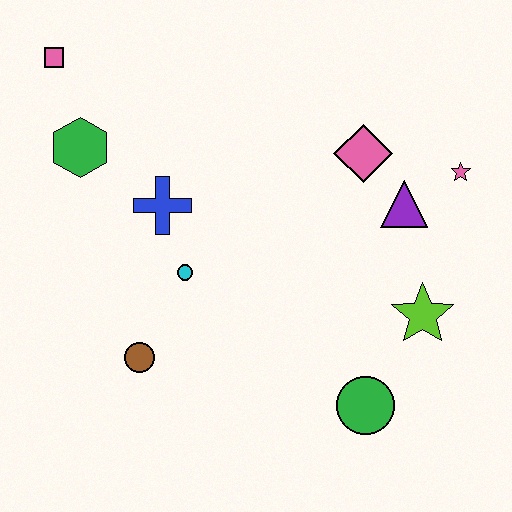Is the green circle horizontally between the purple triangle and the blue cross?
Yes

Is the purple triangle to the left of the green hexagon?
No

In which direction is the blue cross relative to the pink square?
The blue cross is below the pink square.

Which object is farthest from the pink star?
The pink square is farthest from the pink star.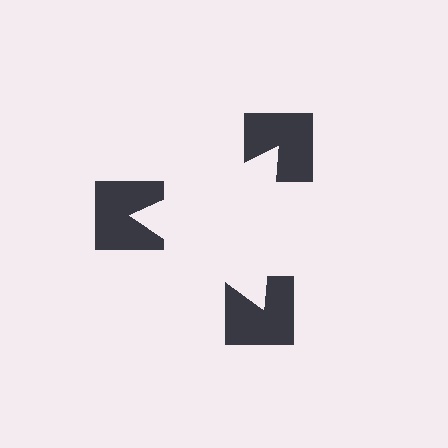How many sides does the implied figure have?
3 sides.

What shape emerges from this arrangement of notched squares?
An illusory triangle — its edges are inferred from the aligned wedge cuts in the notched squares, not physically drawn.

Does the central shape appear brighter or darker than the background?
It typically appears slightly brighter than the background, even though no actual brightness change is drawn.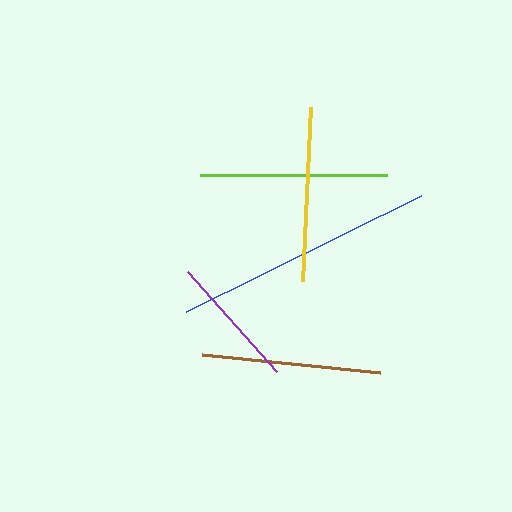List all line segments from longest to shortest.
From longest to shortest: blue, lime, brown, yellow, purple.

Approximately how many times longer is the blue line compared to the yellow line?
The blue line is approximately 1.5 times the length of the yellow line.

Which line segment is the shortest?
The purple line is the shortest at approximately 135 pixels.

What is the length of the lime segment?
The lime segment is approximately 187 pixels long.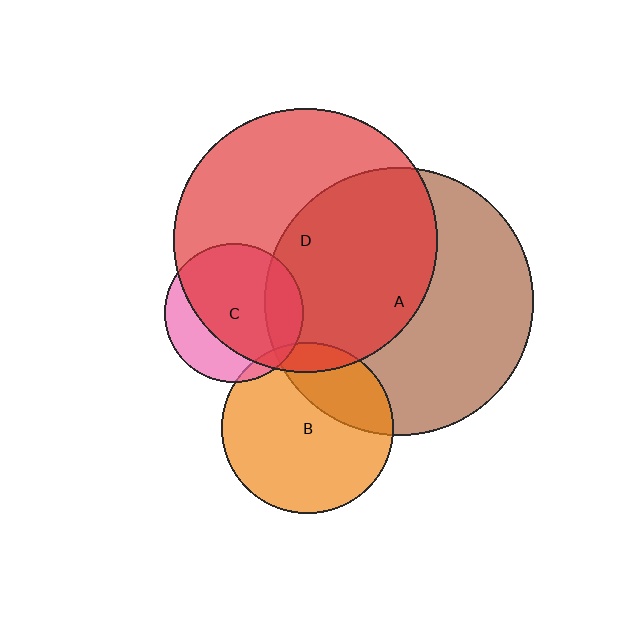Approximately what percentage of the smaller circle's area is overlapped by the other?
Approximately 70%.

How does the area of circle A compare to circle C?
Approximately 3.7 times.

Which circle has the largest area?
Circle A (brown).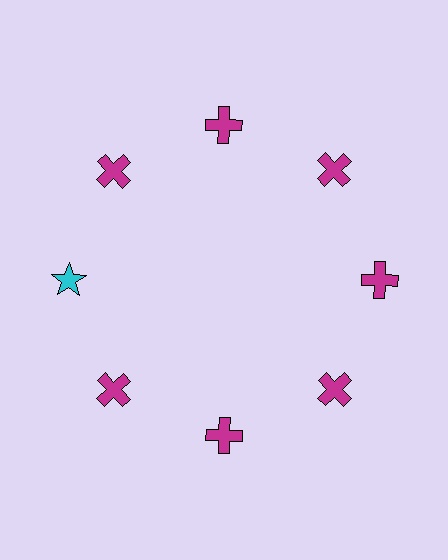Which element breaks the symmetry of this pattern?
The cyan star at roughly the 9 o'clock position breaks the symmetry. All other shapes are magenta crosses.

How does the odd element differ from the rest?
It differs in both color (cyan instead of magenta) and shape (star instead of cross).